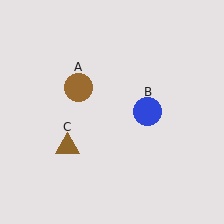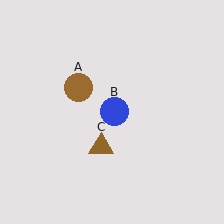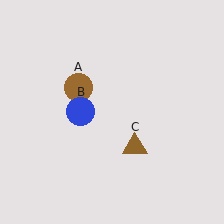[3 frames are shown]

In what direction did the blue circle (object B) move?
The blue circle (object B) moved left.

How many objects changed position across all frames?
2 objects changed position: blue circle (object B), brown triangle (object C).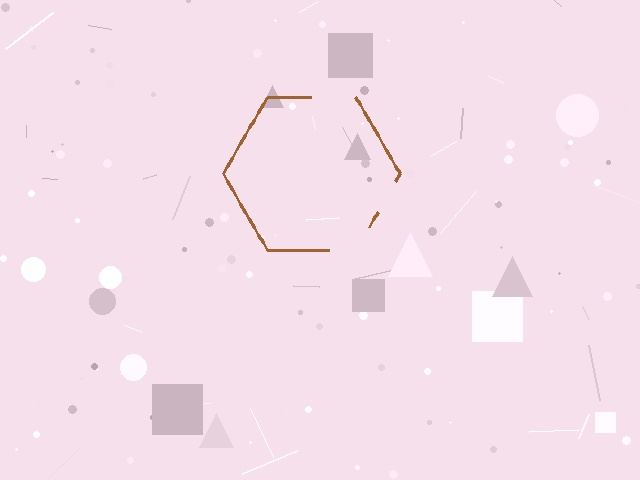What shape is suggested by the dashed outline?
The dashed outline suggests a hexagon.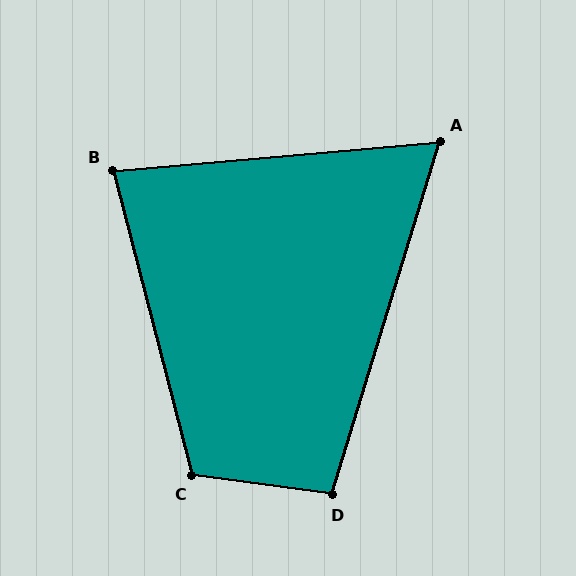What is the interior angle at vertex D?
Approximately 99 degrees (obtuse).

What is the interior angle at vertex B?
Approximately 81 degrees (acute).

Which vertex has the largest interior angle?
C, at approximately 112 degrees.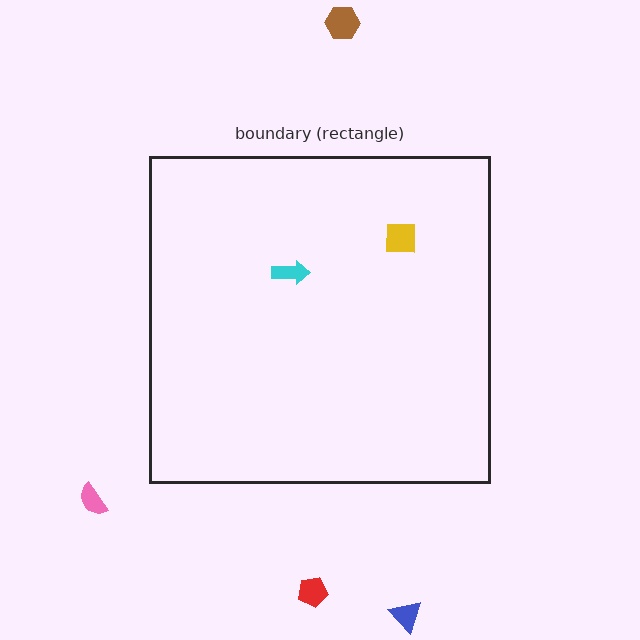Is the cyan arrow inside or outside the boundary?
Inside.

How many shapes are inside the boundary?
2 inside, 4 outside.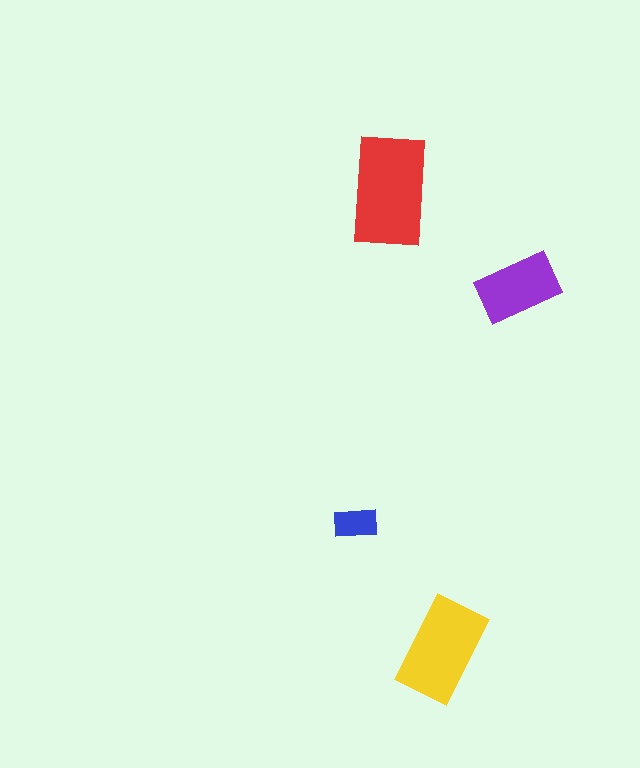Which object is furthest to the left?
The blue rectangle is leftmost.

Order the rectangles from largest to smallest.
the red one, the yellow one, the purple one, the blue one.